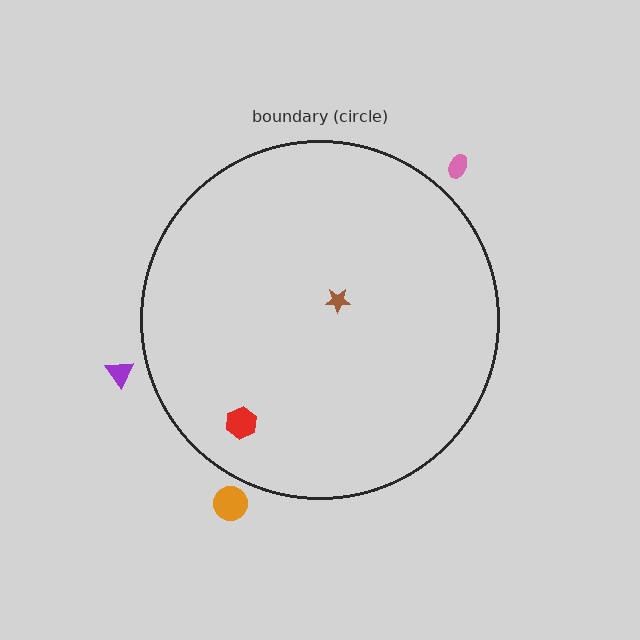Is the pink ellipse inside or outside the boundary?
Outside.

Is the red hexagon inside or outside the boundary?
Inside.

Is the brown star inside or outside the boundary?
Inside.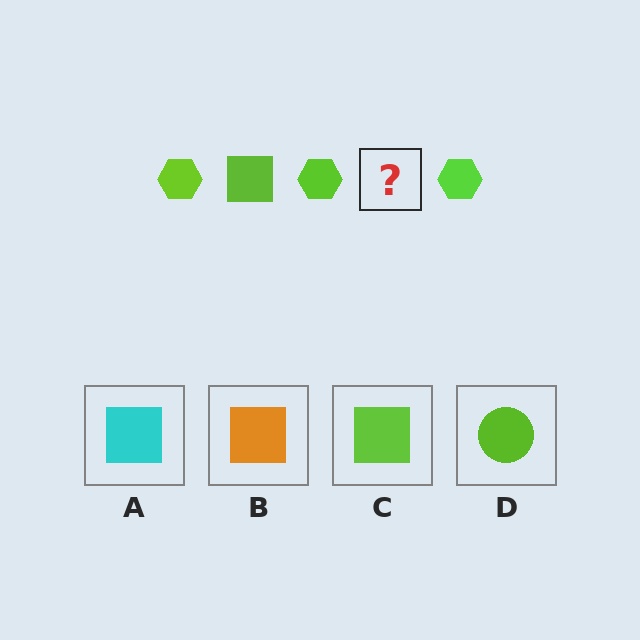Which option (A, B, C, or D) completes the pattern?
C.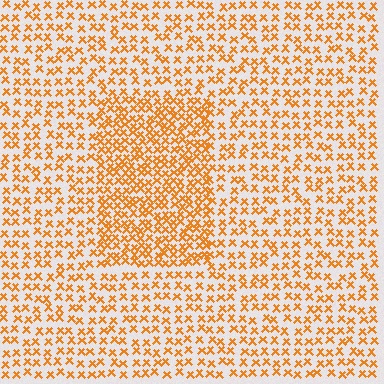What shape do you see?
I see a rectangle.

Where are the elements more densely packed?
The elements are more densely packed inside the rectangle boundary.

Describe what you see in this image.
The image contains small orange elements arranged at two different densities. A rectangle-shaped region is visible where the elements are more densely packed than the surrounding area.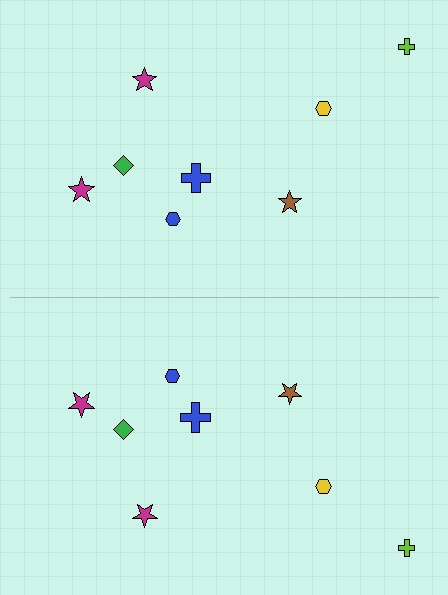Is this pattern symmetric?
Yes, this pattern has bilateral (reflection) symmetry.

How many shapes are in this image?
There are 16 shapes in this image.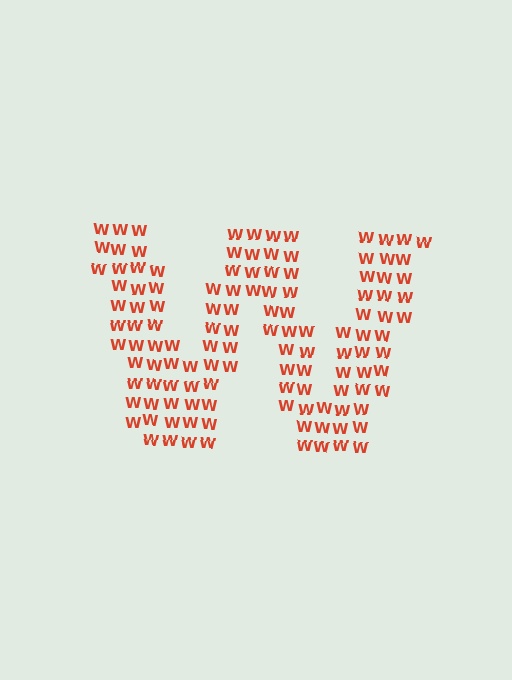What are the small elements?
The small elements are letter W's.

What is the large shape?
The large shape is the letter W.